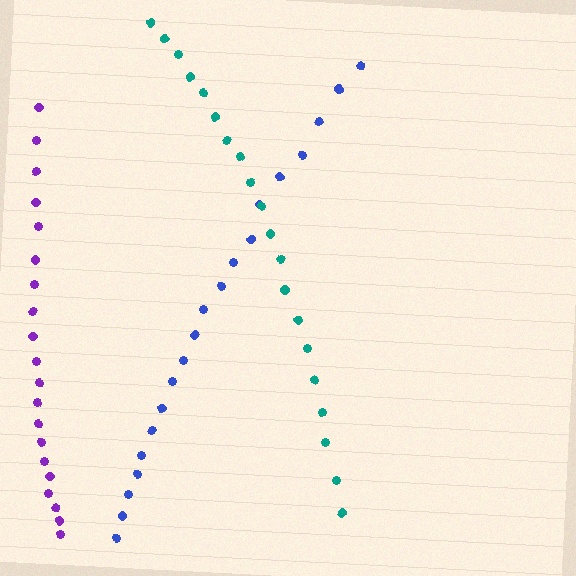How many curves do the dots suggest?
There are 3 distinct paths.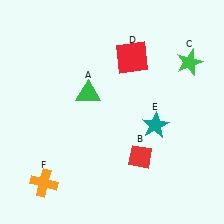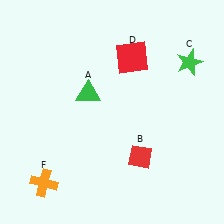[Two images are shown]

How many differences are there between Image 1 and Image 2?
There is 1 difference between the two images.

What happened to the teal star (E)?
The teal star (E) was removed in Image 2. It was in the bottom-right area of Image 1.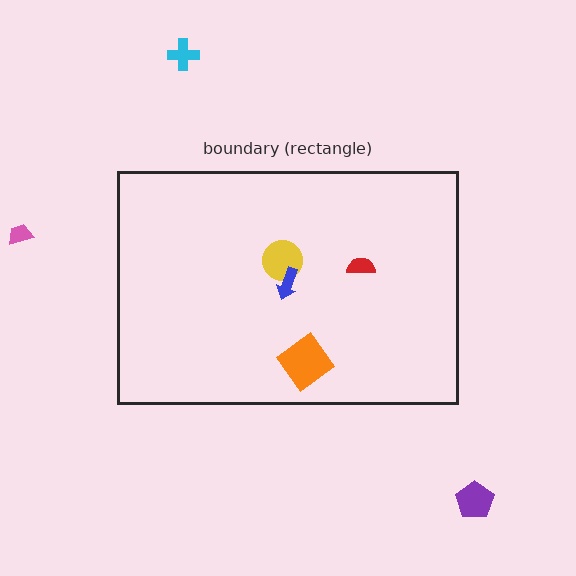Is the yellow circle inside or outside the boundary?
Inside.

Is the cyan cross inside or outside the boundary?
Outside.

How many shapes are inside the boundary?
4 inside, 3 outside.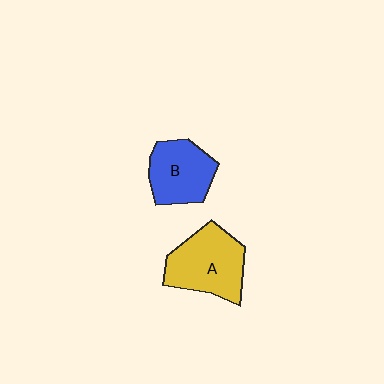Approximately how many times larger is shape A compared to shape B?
Approximately 1.2 times.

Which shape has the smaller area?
Shape B (blue).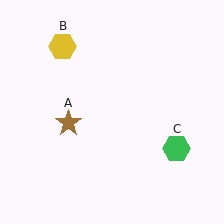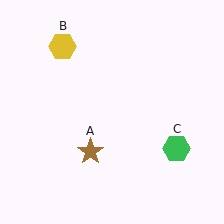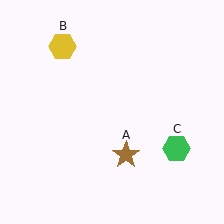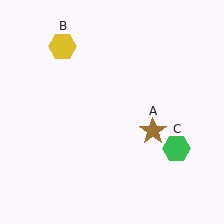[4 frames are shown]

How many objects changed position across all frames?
1 object changed position: brown star (object A).